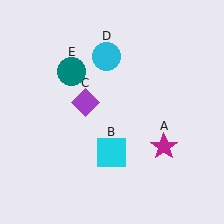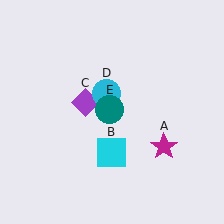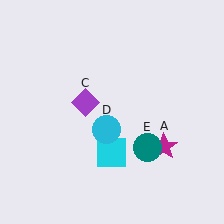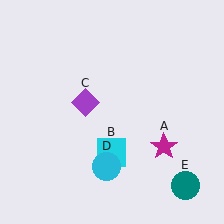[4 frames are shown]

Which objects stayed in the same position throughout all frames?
Magenta star (object A) and cyan square (object B) and purple diamond (object C) remained stationary.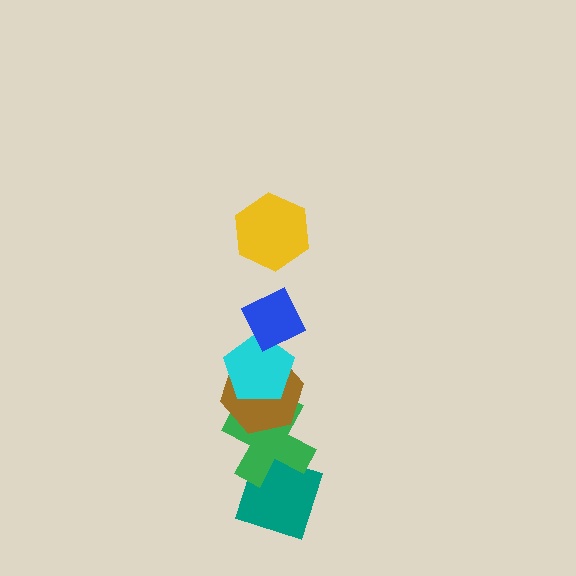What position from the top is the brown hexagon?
The brown hexagon is 4th from the top.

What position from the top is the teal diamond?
The teal diamond is 6th from the top.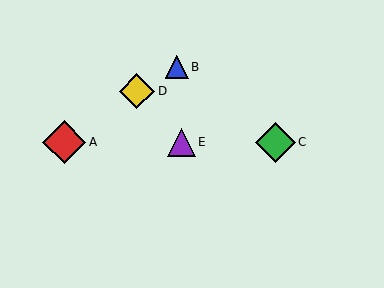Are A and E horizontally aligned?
Yes, both are at y≈142.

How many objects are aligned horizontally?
3 objects (A, C, E) are aligned horizontally.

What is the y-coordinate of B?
Object B is at y≈67.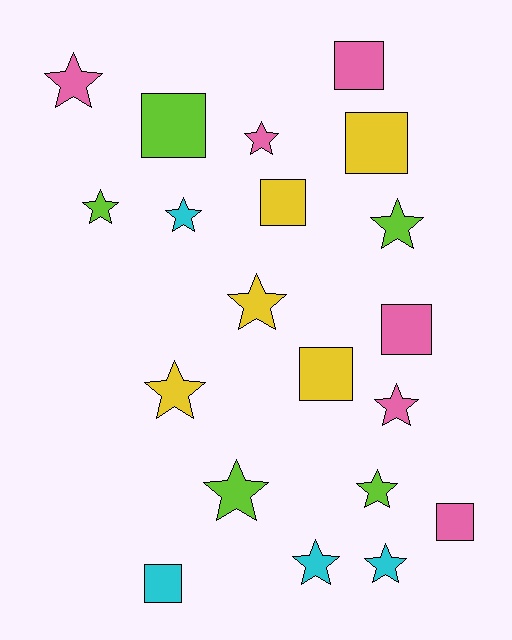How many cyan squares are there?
There is 1 cyan square.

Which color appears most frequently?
Pink, with 6 objects.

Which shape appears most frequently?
Star, with 12 objects.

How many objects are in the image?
There are 20 objects.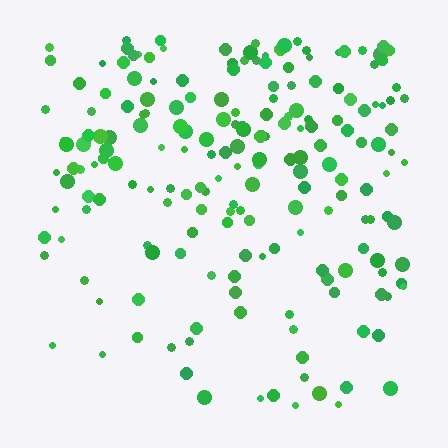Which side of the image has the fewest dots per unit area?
The bottom.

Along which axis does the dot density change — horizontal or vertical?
Vertical.